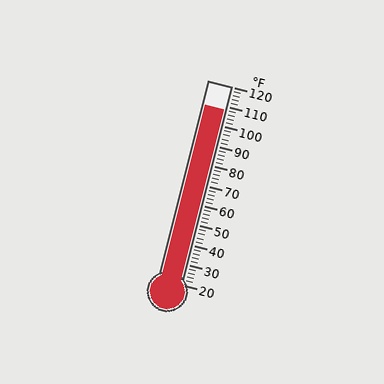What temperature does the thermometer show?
The thermometer shows approximately 108°F.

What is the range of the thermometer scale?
The thermometer scale ranges from 20°F to 120°F.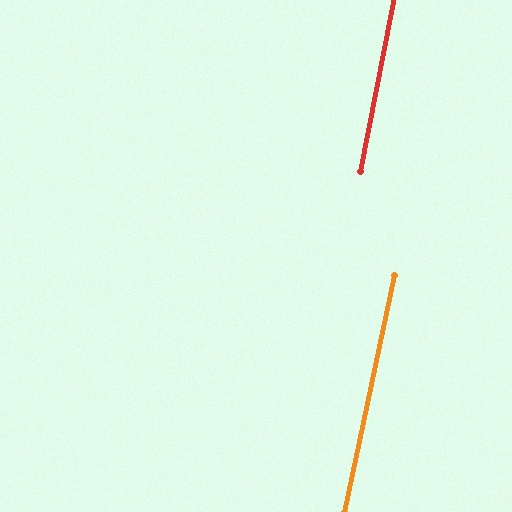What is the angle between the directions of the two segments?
Approximately 1 degree.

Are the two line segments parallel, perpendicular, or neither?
Parallel — their directions differ by only 1.2°.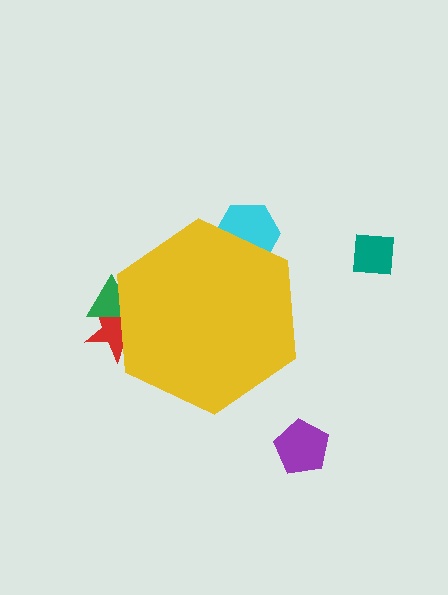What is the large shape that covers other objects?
A yellow hexagon.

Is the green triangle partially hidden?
Yes, the green triangle is partially hidden behind the yellow hexagon.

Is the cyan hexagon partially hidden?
Yes, the cyan hexagon is partially hidden behind the yellow hexagon.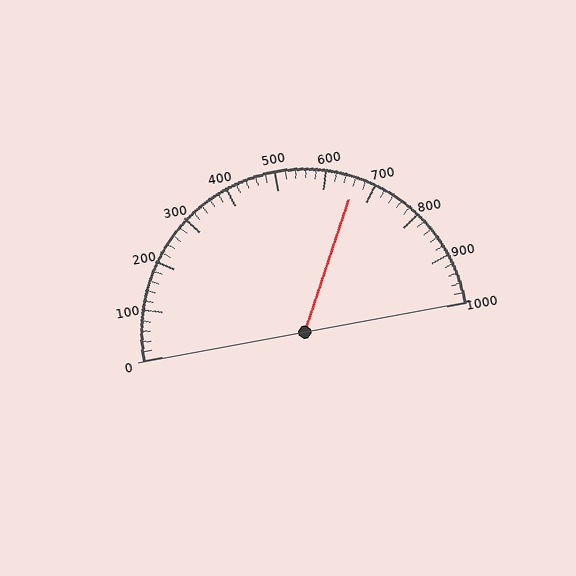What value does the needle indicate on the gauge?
The needle indicates approximately 660.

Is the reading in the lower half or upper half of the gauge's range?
The reading is in the upper half of the range (0 to 1000).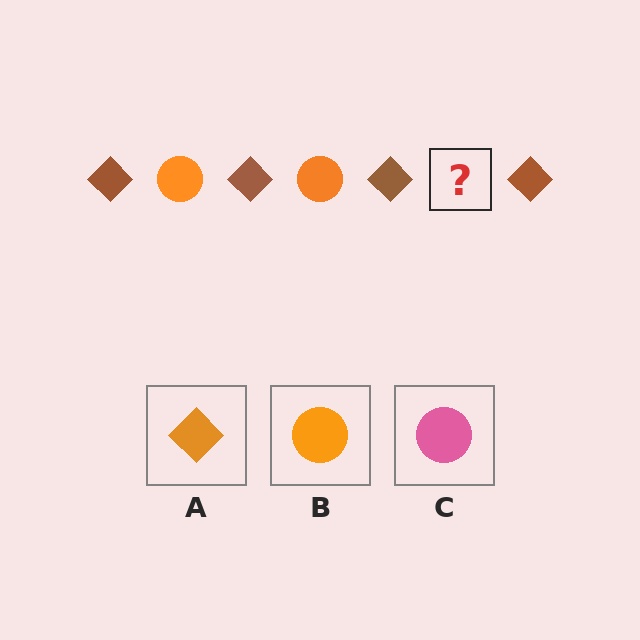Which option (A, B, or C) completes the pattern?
B.